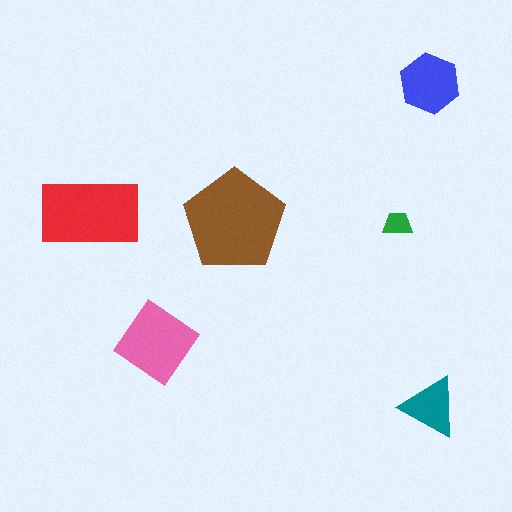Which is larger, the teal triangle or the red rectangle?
The red rectangle.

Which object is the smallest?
The green trapezoid.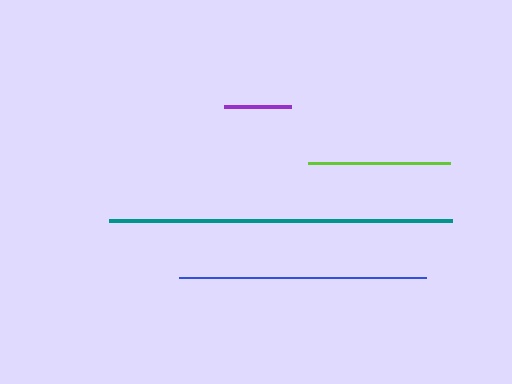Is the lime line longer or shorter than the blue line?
The blue line is longer than the lime line.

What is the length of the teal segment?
The teal segment is approximately 343 pixels long.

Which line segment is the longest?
The teal line is the longest at approximately 343 pixels.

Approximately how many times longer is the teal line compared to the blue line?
The teal line is approximately 1.4 times the length of the blue line.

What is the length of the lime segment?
The lime segment is approximately 142 pixels long.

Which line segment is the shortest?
The purple line is the shortest at approximately 67 pixels.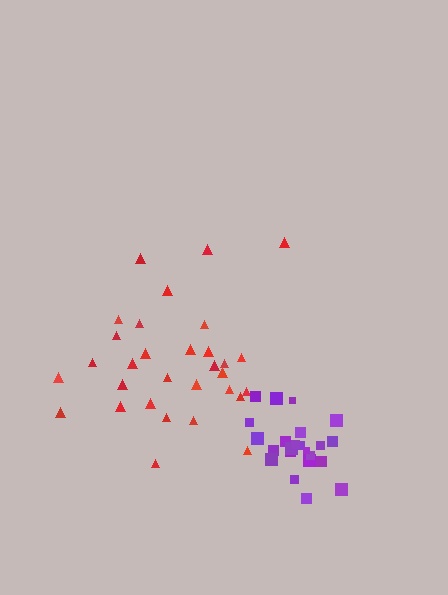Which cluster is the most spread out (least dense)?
Red.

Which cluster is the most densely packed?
Purple.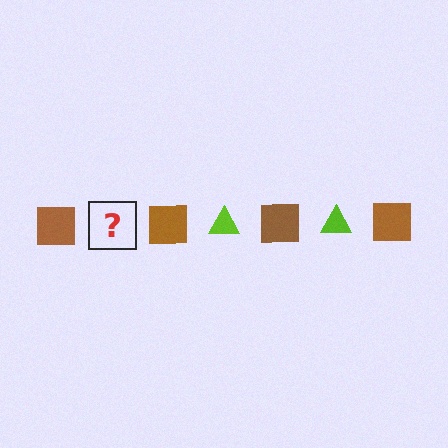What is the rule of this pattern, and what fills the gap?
The rule is that the pattern alternates between brown square and lime triangle. The gap should be filled with a lime triangle.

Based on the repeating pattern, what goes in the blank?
The blank should be a lime triangle.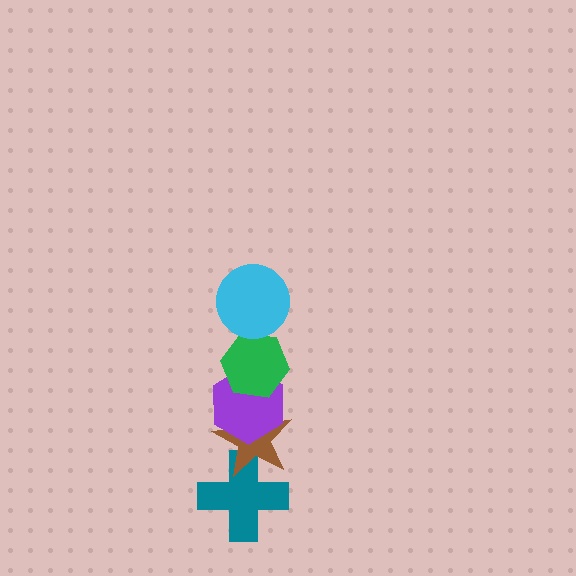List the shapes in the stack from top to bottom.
From top to bottom: the cyan circle, the green hexagon, the purple hexagon, the brown star, the teal cross.